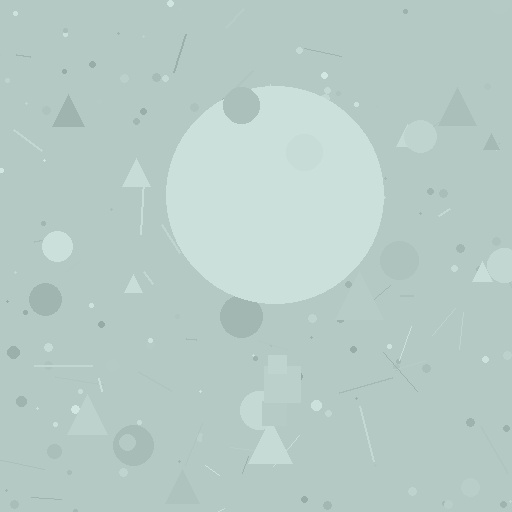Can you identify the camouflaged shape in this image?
The camouflaged shape is a circle.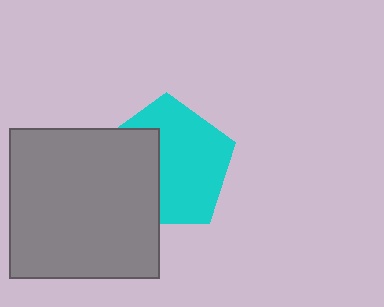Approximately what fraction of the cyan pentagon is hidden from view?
Roughly 38% of the cyan pentagon is hidden behind the gray square.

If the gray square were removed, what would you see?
You would see the complete cyan pentagon.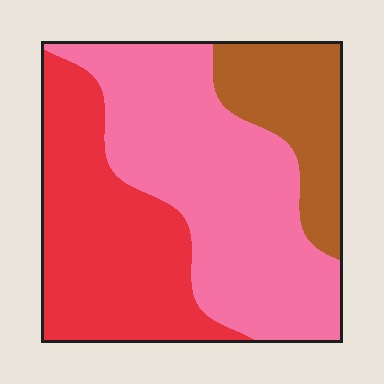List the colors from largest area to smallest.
From largest to smallest: pink, red, brown.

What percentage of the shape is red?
Red takes up between a third and a half of the shape.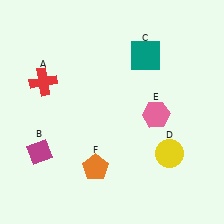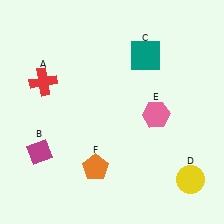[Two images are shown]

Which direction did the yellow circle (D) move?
The yellow circle (D) moved down.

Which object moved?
The yellow circle (D) moved down.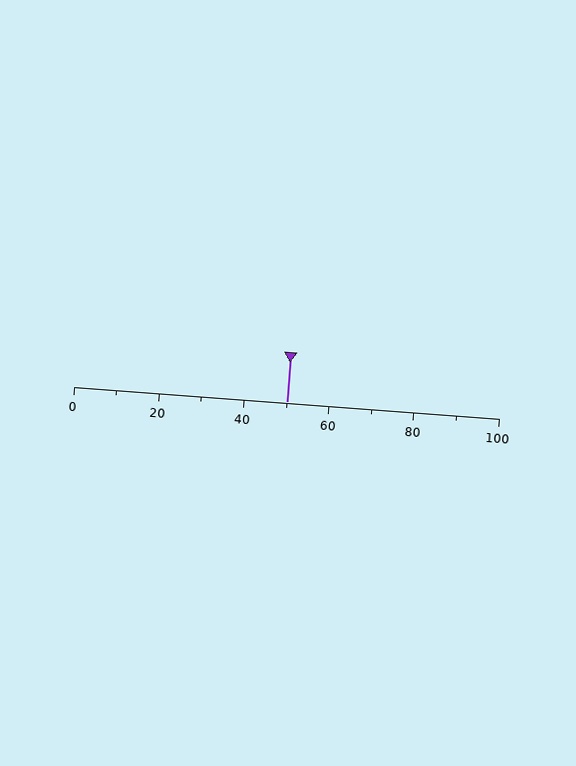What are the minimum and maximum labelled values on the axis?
The axis runs from 0 to 100.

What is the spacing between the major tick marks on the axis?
The major ticks are spaced 20 apart.